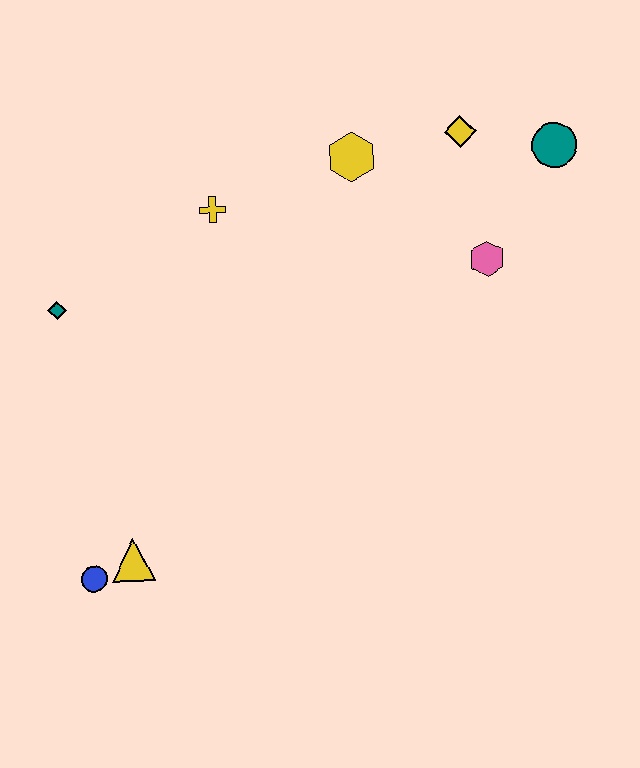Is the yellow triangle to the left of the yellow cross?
Yes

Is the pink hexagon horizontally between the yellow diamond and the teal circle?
Yes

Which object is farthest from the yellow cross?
The blue circle is farthest from the yellow cross.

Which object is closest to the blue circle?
The yellow triangle is closest to the blue circle.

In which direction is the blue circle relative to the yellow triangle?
The blue circle is to the left of the yellow triangle.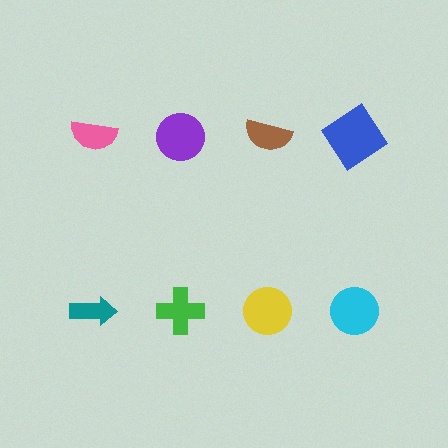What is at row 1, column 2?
A purple circle.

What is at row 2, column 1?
A teal arrow.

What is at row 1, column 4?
A blue diamond.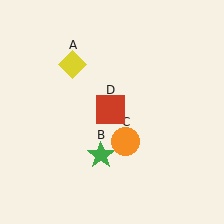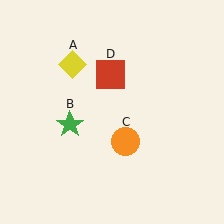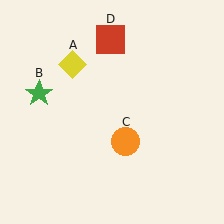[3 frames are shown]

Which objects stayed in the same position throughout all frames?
Yellow diamond (object A) and orange circle (object C) remained stationary.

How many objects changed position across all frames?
2 objects changed position: green star (object B), red square (object D).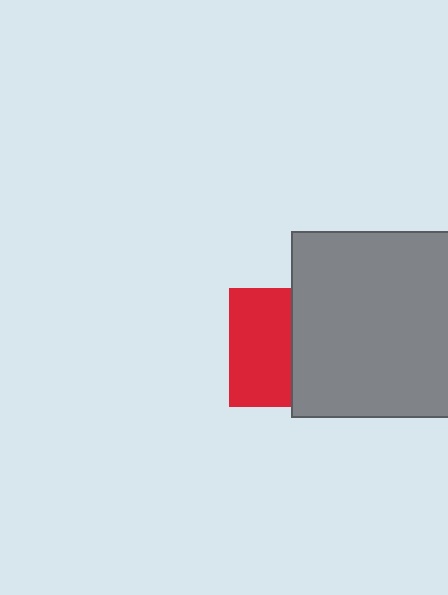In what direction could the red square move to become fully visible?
The red square could move left. That would shift it out from behind the gray square entirely.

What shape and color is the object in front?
The object in front is a gray square.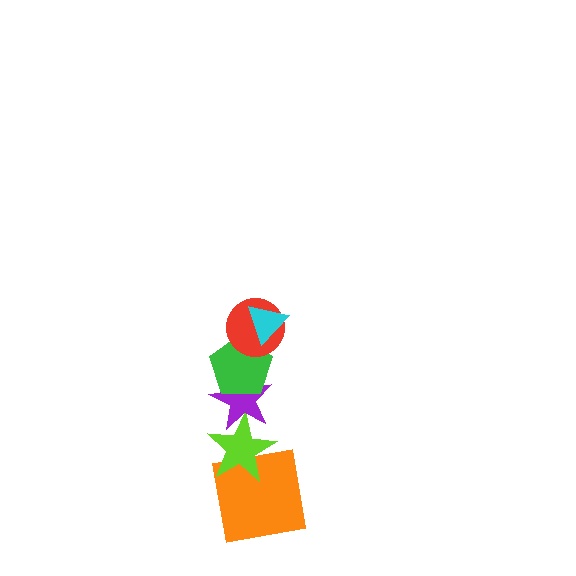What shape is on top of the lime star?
The purple star is on top of the lime star.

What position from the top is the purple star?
The purple star is 4th from the top.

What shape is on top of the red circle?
The cyan triangle is on top of the red circle.